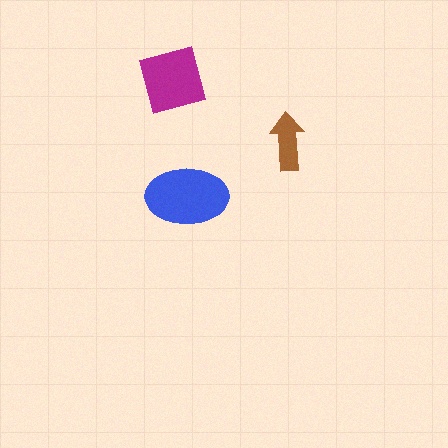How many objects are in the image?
There are 3 objects in the image.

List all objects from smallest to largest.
The brown arrow, the magenta square, the blue ellipse.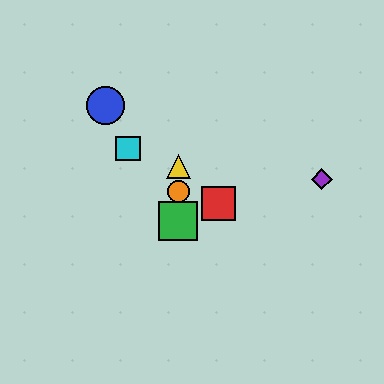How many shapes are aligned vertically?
3 shapes (the green square, the yellow triangle, the orange circle) are aligned vertically.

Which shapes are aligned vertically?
The green square, the yellow triangle, the orange circle are aligned vertically.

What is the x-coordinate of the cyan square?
The cyan square is at x≈128.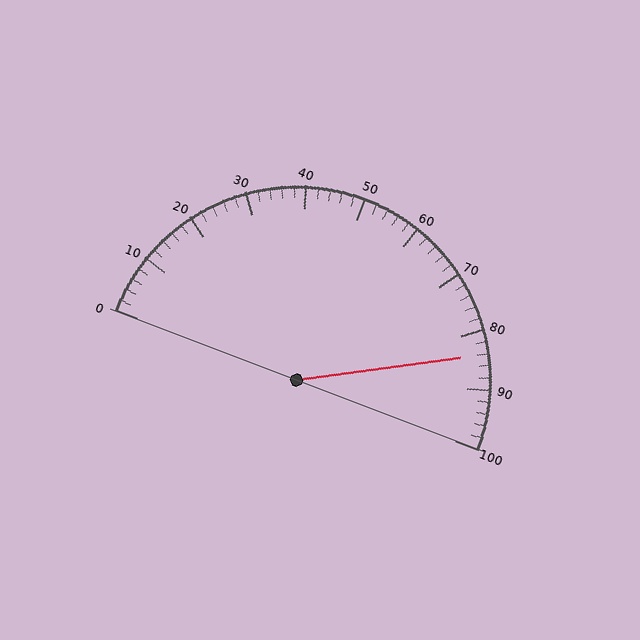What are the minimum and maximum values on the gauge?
The gauge ranges from 0 to 100.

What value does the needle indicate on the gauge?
The needle indicates approximately 84.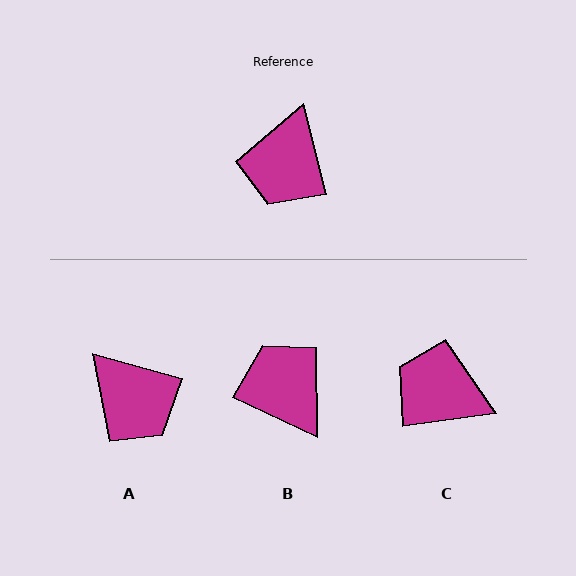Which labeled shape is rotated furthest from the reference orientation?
B, about 130 degrees away.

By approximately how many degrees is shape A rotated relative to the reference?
Approximately 60 degrees counter-clockwise.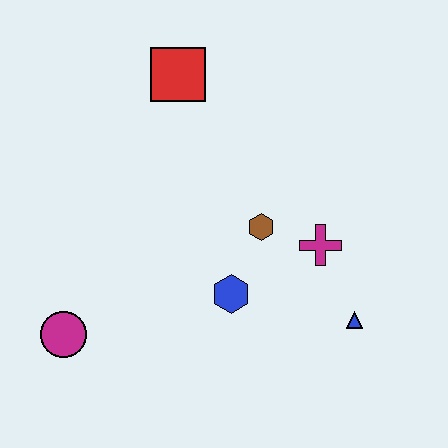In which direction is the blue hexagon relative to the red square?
The blue hexagon is below the red square.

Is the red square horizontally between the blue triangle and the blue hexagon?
No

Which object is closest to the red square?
The brown hexagon is closest to the red square.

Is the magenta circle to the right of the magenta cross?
No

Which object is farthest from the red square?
The blue triangle is farthest from the red square.